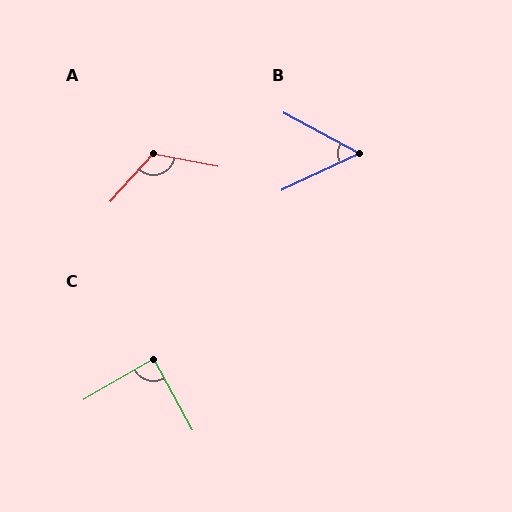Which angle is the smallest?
B, at approximately 53 degrees.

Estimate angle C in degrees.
Approximately 89 degrees.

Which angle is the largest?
A, at approximately 121 degrees.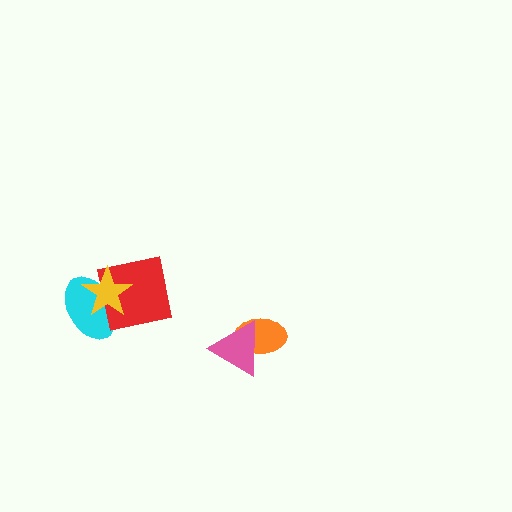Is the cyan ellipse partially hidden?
Yes, it is partially covered by another shape.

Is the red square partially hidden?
Yes, it is partially covered by another shape.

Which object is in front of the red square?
The yellow star is in front of the red square.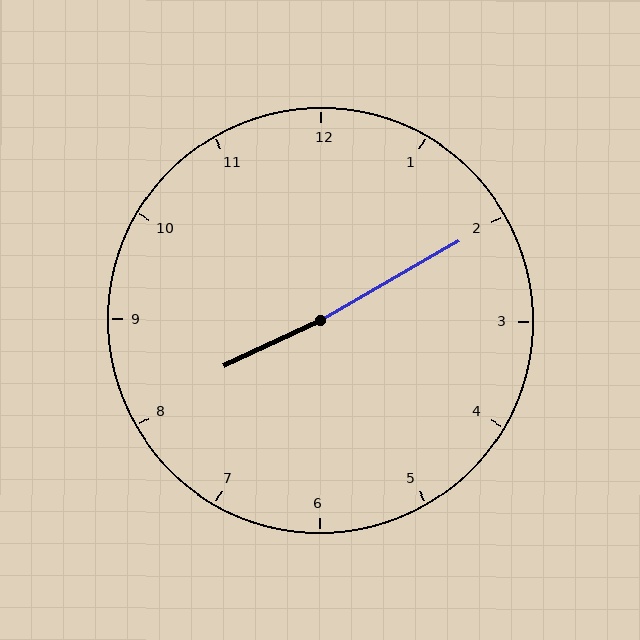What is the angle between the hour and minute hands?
Approximately 175 degrees.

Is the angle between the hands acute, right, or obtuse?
It is obtuse.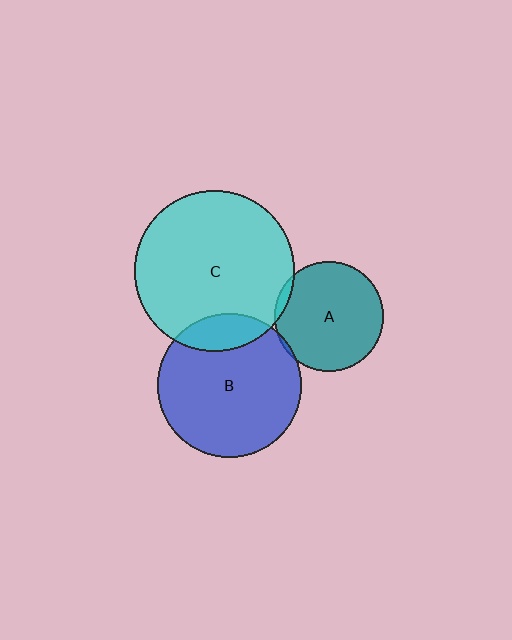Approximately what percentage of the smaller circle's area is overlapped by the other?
Approximately 15%.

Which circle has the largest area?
Circle C (cyan).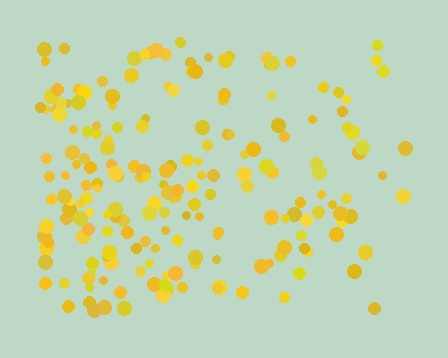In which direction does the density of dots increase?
From right to left, with the left side densest.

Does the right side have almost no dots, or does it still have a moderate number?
Still a moderate number, just noticeably fewer than the left.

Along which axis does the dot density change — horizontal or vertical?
Horizontal.